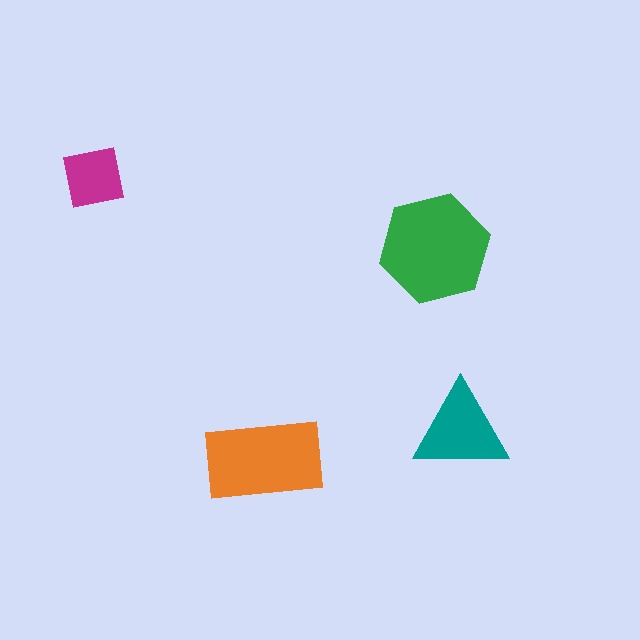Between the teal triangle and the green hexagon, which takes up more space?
The green hexagon.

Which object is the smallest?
The magenta square.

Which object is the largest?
The green hexagon.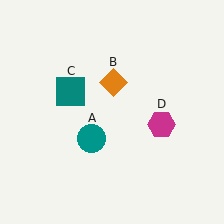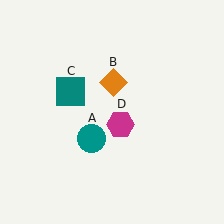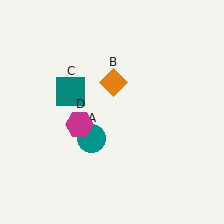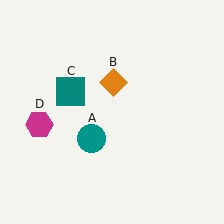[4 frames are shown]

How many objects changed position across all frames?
1 object changed position: magenta hexagon (object D).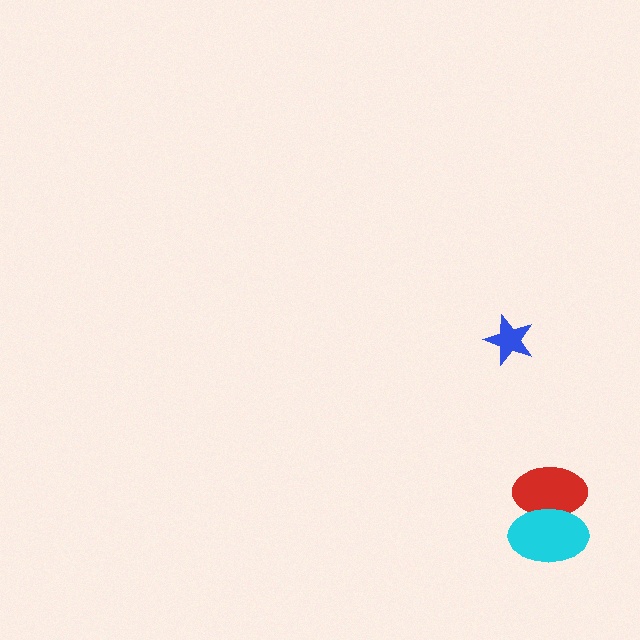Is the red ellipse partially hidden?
Yes, it is partially covered by another shape.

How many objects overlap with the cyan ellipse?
1 object overlaps with the cyan ellipse.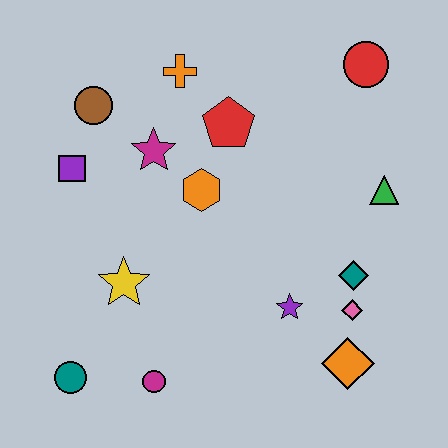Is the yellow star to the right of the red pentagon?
No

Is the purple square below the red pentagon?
Yes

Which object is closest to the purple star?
The pink diamond is closest to the purple star.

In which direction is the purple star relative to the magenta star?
The purple star is below the magenta star.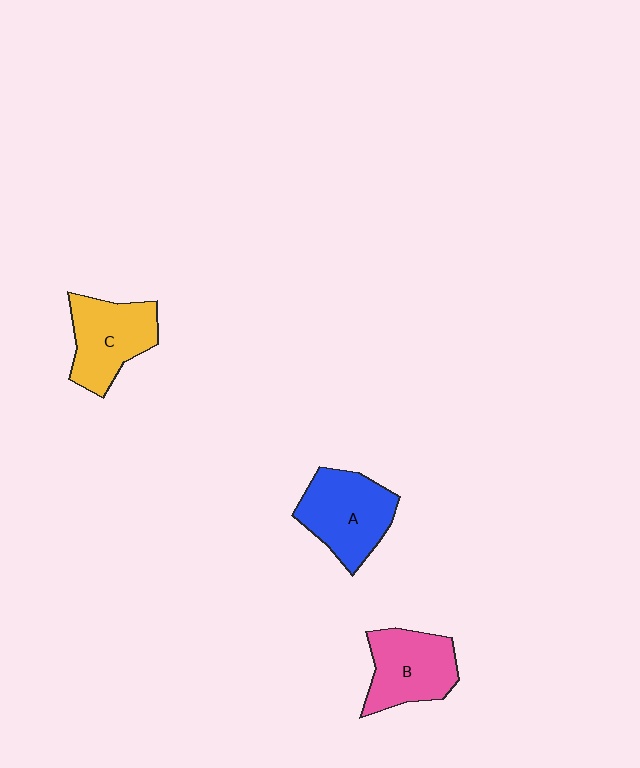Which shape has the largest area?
Shape A (blue).